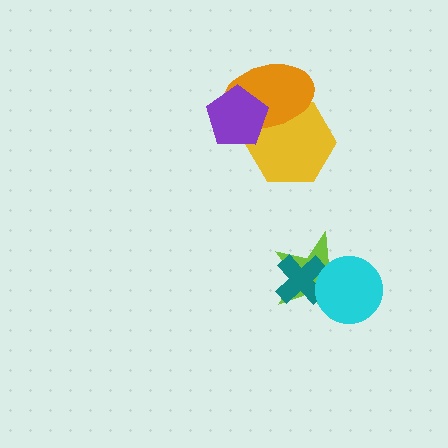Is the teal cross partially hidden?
Yes, it is partially covered by another shape.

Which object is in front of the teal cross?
The cyan circle is in front of the teal cross.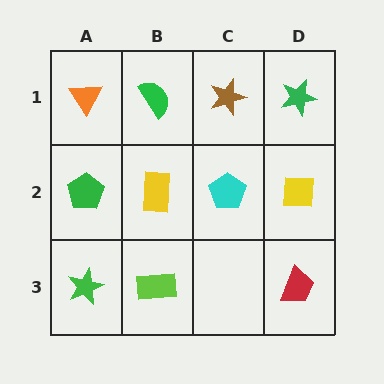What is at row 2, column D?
A yellow square.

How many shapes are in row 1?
4 shapes.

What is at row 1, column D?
A green star.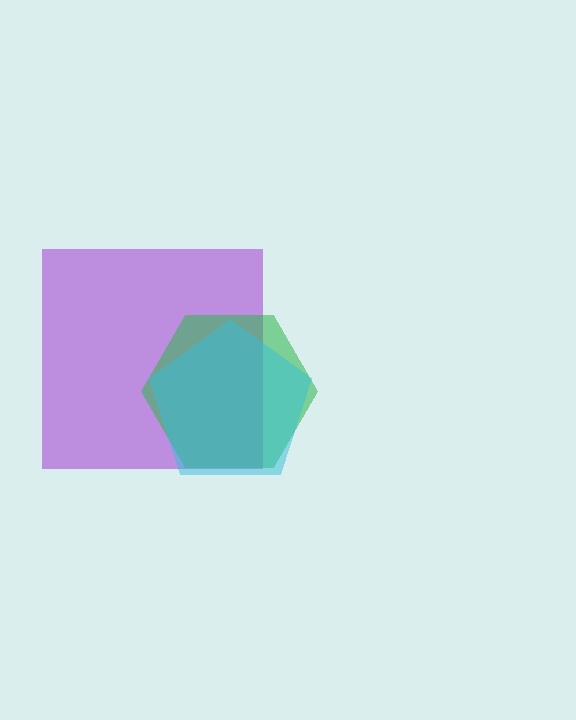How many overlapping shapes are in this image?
There are 3 overlapping shapes in the image.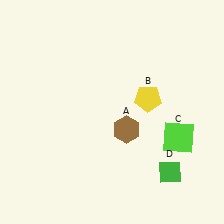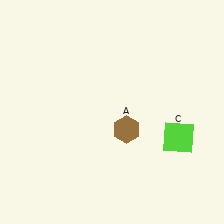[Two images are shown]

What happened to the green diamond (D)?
The green diamond (D) was removed in Image 2. It was in the bottom-right area of Image 1.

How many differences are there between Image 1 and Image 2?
There are 2 differences between the two images.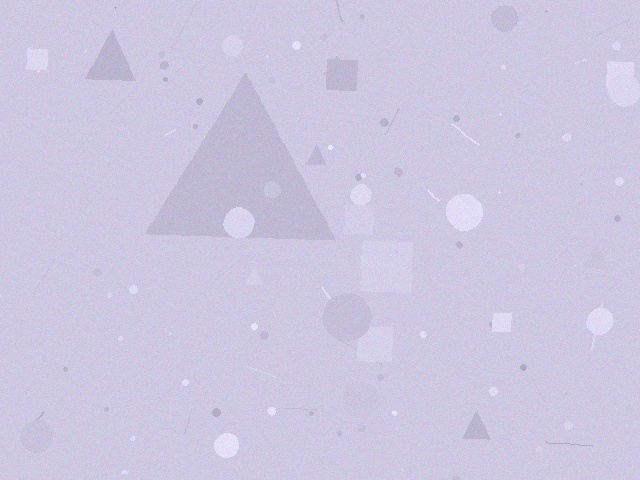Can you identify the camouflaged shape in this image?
The camouflaged shape is a triangle.